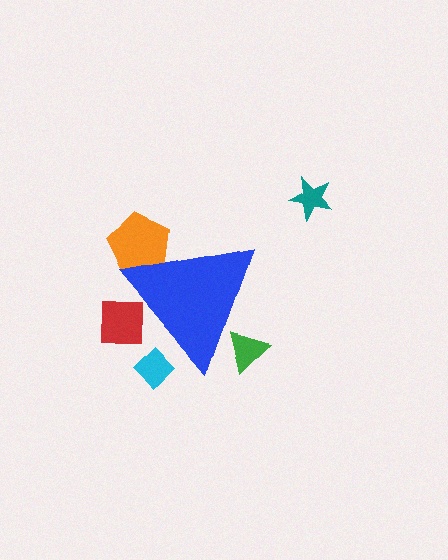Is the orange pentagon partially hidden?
Yes, the orange pentagon is partially hidden behind the blue triangle.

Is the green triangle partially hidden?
Yes, the green triangle is partially hidden behind the blue triangle.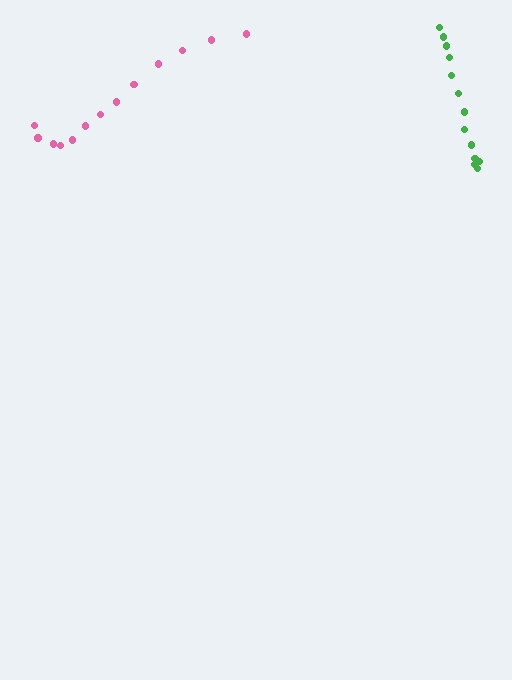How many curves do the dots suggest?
There are 2 distinct paths.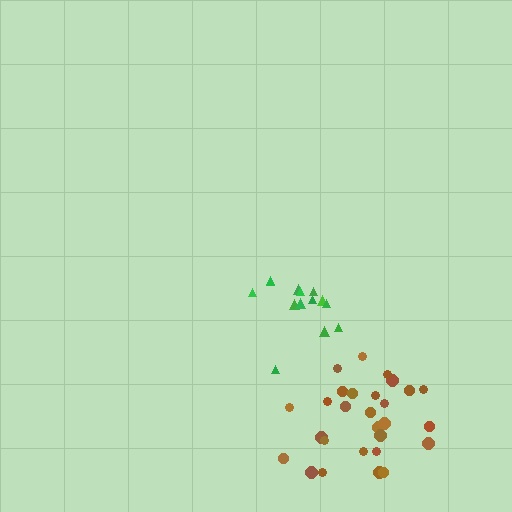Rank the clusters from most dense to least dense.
green, brown.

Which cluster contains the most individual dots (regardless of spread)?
Brown (28).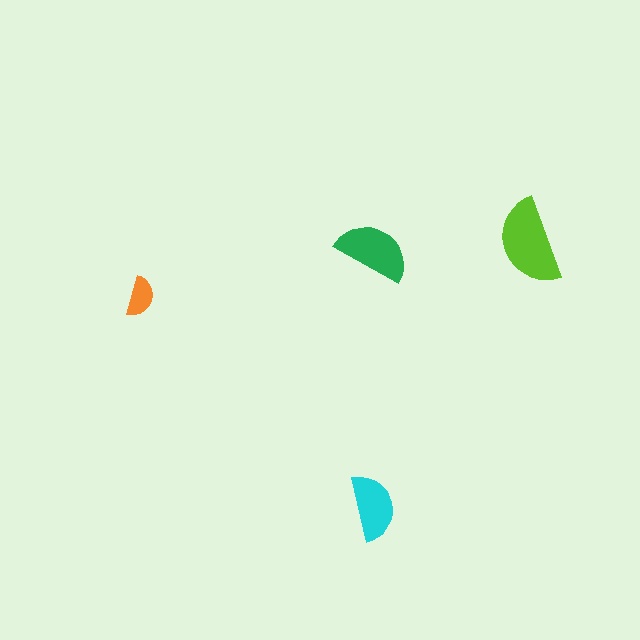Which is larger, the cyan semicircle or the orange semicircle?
The cyan one.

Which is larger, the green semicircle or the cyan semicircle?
The green one.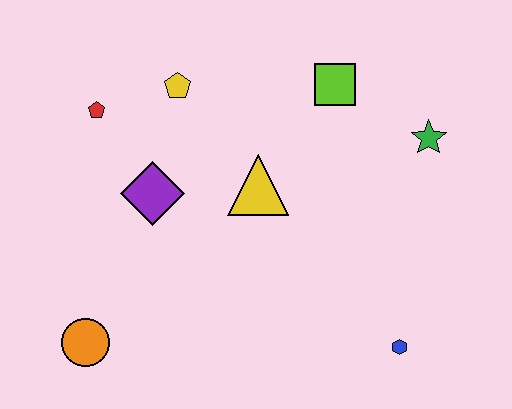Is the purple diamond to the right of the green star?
No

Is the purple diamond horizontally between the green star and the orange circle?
Yes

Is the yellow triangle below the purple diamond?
No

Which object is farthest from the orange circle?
The green star is farthest from the orange circle.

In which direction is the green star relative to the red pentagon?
The green star is to the right of the red pentagon.